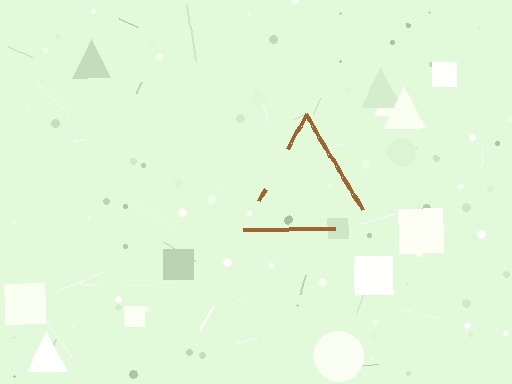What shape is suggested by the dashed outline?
The dashed outline suggests a triangle.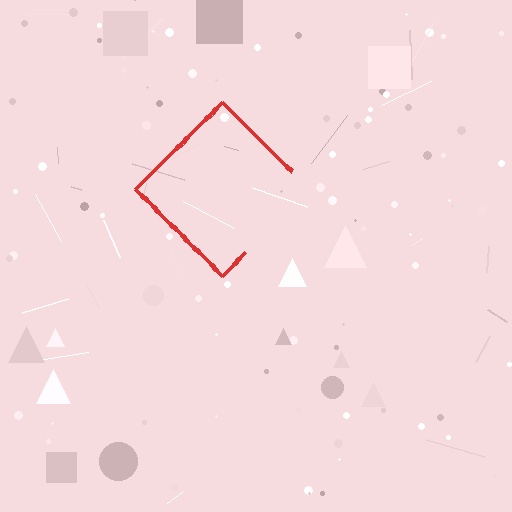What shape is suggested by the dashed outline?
The dashed outline suggests a diamond.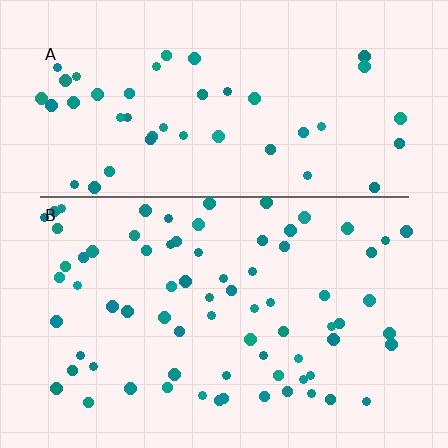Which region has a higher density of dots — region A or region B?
B (the bottom).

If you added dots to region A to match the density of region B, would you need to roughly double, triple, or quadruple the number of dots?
Approximately double.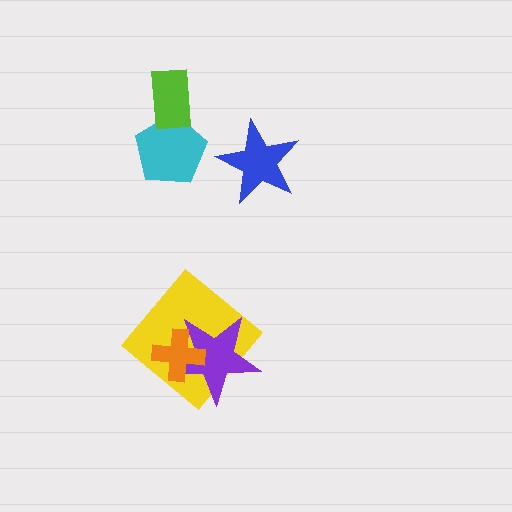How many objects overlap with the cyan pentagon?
1 object overlaps with the cyan pentagon.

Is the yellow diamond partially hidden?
Yes, it is partially covered by another shape.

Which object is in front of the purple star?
The orange cross is in front of the purple star.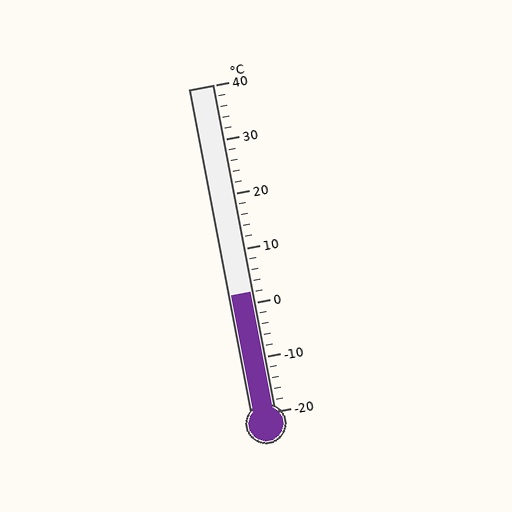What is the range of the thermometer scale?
The thermometer scale ranges from -20°C to 40°C.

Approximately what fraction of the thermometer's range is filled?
The thermometer is filled to approximately 35% of its range.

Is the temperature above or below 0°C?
The temperature is above 0°C.